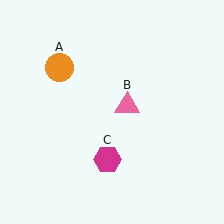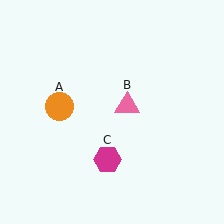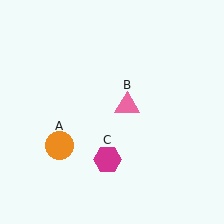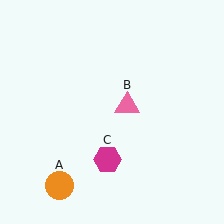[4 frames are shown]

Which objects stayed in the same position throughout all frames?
Pink triangle (object B) and magenta hexagon (object C) remained stationary.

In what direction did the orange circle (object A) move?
The orange circle (object A) moved down.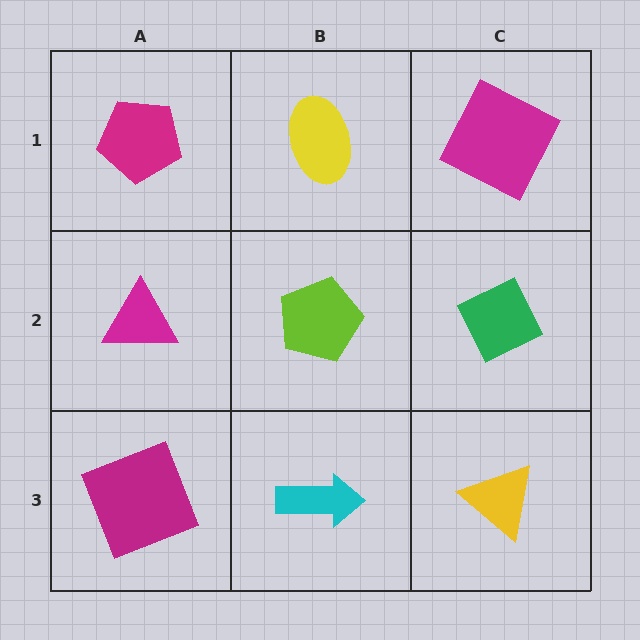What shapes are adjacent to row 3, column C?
A green diamond (row 2, column C), a cyan arrow (row 3, column B).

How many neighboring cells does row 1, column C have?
2.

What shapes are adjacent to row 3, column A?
A magenta triangle (row 2, column A), a cyan arrow (row 3, column B).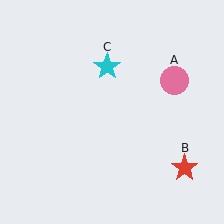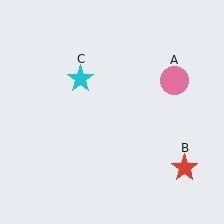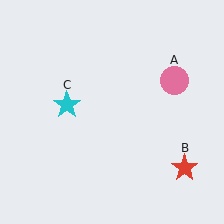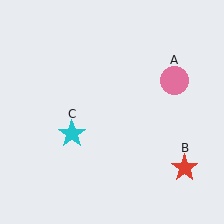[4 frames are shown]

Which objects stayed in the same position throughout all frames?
Pink circle (object A) and red star (object B) remained stationary.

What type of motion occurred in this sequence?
The cyan star (object C) rotated counterclockwise around the center of the scene.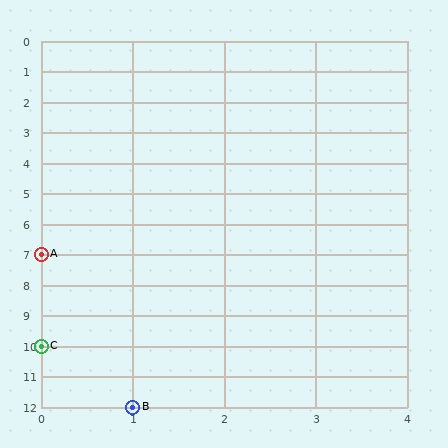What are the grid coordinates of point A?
Point A is at grid coordinates (0, 7).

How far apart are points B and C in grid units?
Points B and C are 1 column and 2 rows apart (about 2.2 grid units diagonally).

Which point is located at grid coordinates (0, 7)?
Point A is at (0, 7).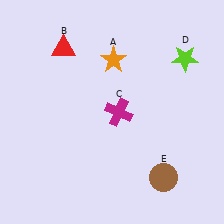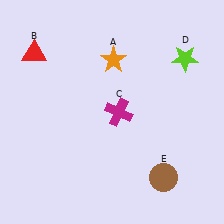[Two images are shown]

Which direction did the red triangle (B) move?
The red triangle (B) moved left.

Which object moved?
The red triangle (B) moved left.